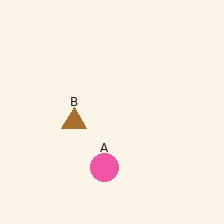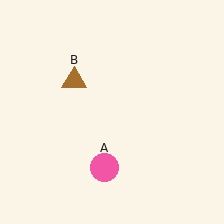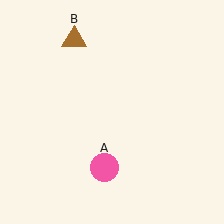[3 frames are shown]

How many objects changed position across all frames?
1 object changed position: brown triangle (object B).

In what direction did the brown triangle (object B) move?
The brown triangle (object B) moved up.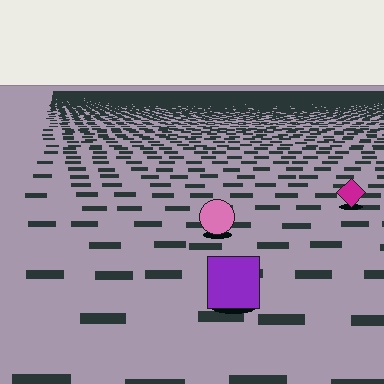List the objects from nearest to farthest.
From nearest to farthest: the purple square, the pink circle, the magenta diamond.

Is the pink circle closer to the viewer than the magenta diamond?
Yes. The pink circle is closer — you can tell from the texture gradient: the ground texture is coarser near it.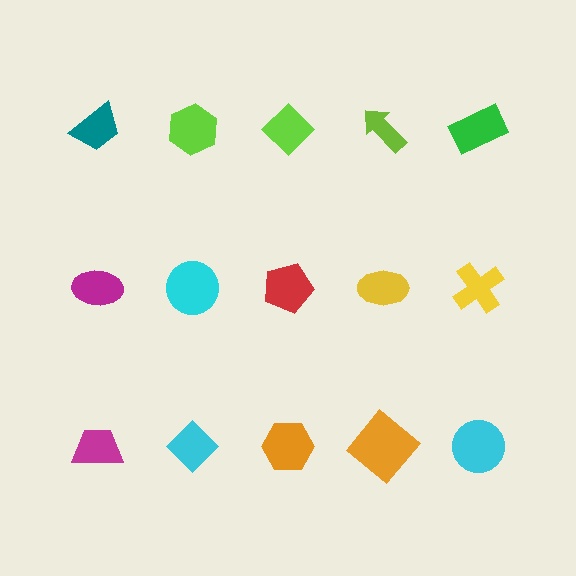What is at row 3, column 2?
A cyan diamond.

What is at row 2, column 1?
A magenta ellipse.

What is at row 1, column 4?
A lime arrow.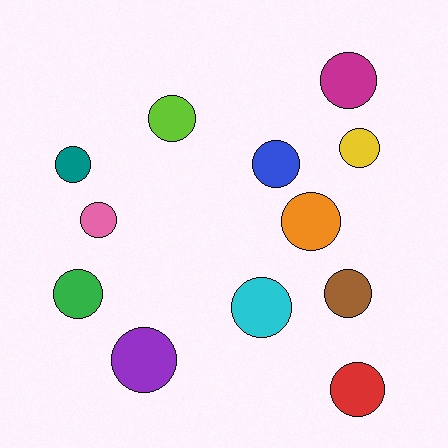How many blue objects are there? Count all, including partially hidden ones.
There is 1 blue object.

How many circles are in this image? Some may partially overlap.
There are 12 circles.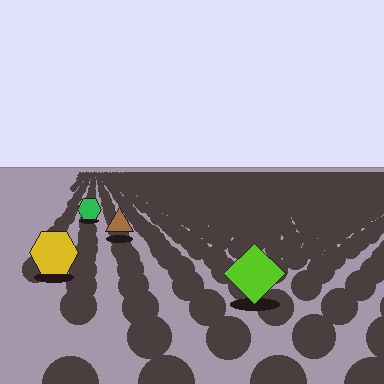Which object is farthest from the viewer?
The green hexagon is farthest from the viewer. It appears smaller and the ground texture around it is denser.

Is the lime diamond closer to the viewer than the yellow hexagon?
Yes. The lime diamond is closer — you can tell from the texture gradient: the ground texture is coarser near it.